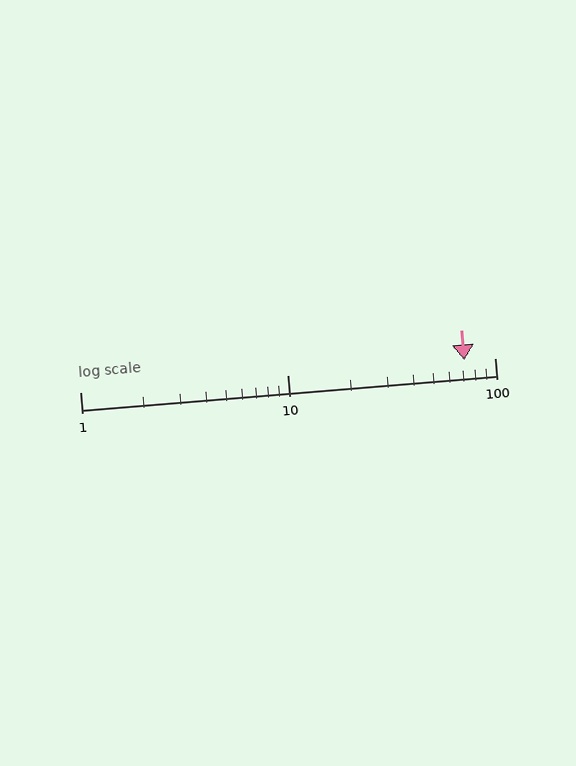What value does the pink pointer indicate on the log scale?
The pointer indicates approximately 71.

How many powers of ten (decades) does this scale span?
The scale spans 2 decades, from 1 to 100.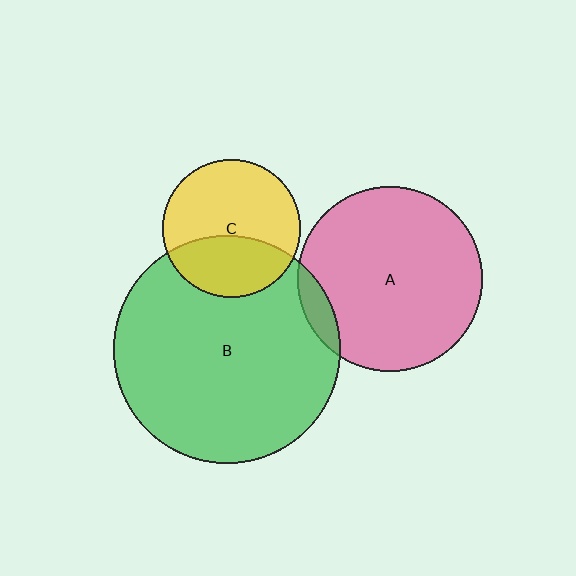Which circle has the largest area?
Circle B (green).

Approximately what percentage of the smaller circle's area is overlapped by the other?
Approximately 35%.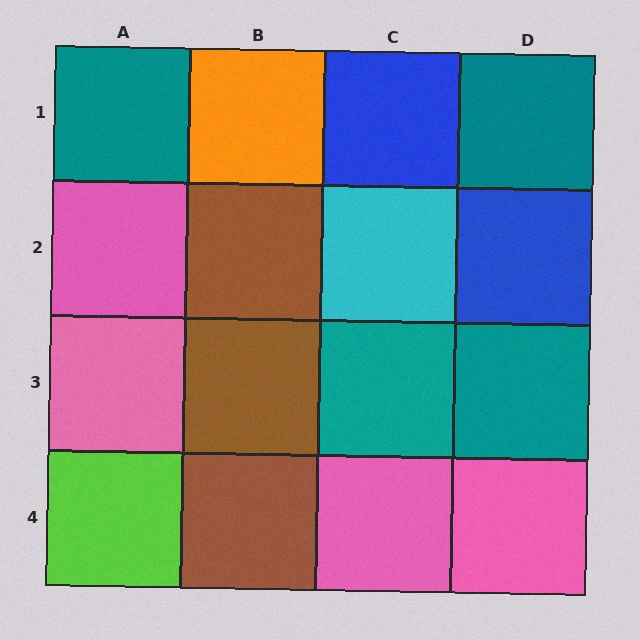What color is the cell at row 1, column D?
Teal.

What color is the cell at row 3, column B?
Brown.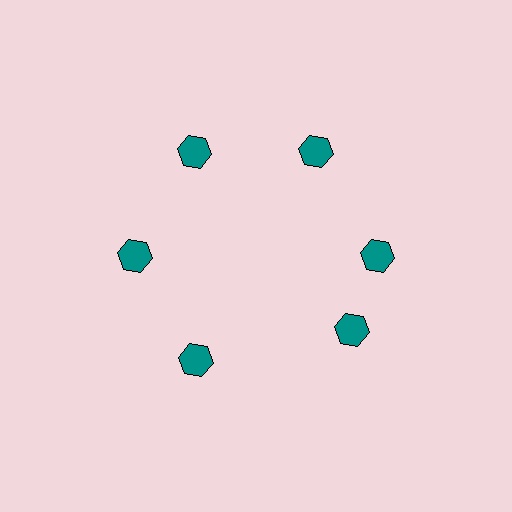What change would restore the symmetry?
The symmetry would be restored by rotating it back into even spacing with its neighbors so that all 6 hexagons sit at equal angles and equal distance from the center.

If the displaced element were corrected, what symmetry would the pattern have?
It would have 6-fold rotational symmetry — the pattern would map onto itself every 60 degrees.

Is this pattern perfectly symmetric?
No. The 6 teal hexagons are arranged in a ring, but one element near the 5 o'clock position is rotated out of alignment along the ring, breaking the 6-fold rotational symmetry.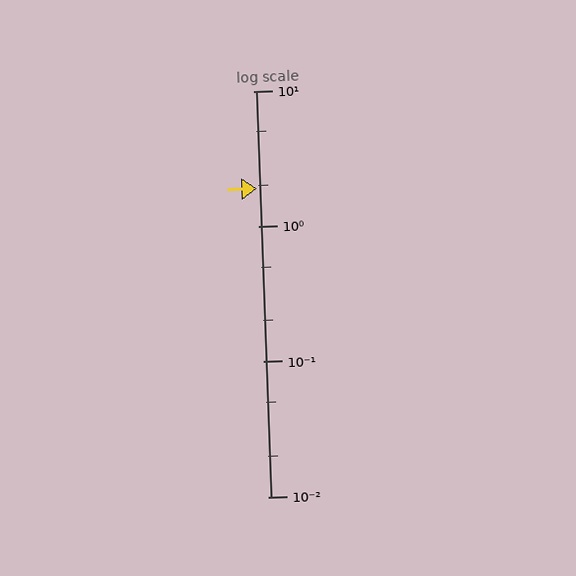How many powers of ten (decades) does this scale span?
The scale spans 3 decades, from 0.01 to 10.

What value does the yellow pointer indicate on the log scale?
The pointer indicates approximately 1.9.